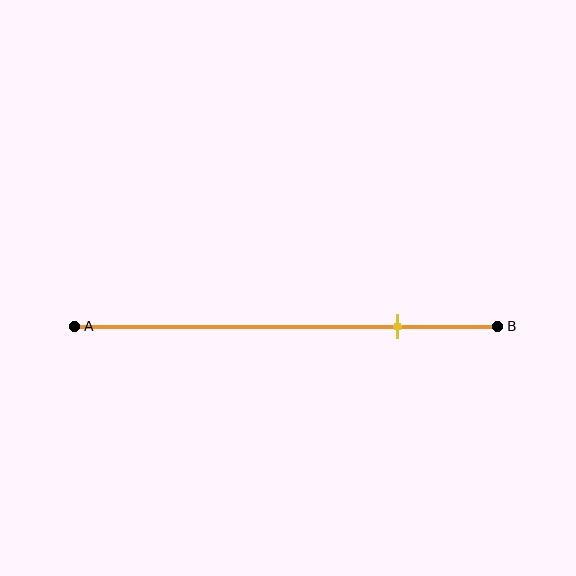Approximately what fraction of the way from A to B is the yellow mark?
The yellow mark is approximately 75% of the way from A to B.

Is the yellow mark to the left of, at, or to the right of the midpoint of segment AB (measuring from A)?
The yellow mark is to the right of the midpoint of segment AB.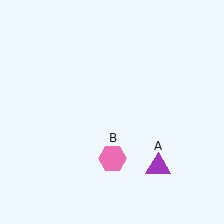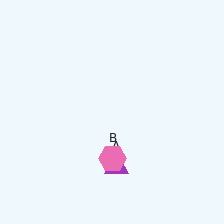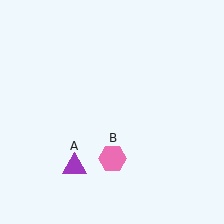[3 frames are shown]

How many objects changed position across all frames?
1 object changed position: purple triangle (object A).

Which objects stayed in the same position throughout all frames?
Pink hexagon (object B) remained stationary.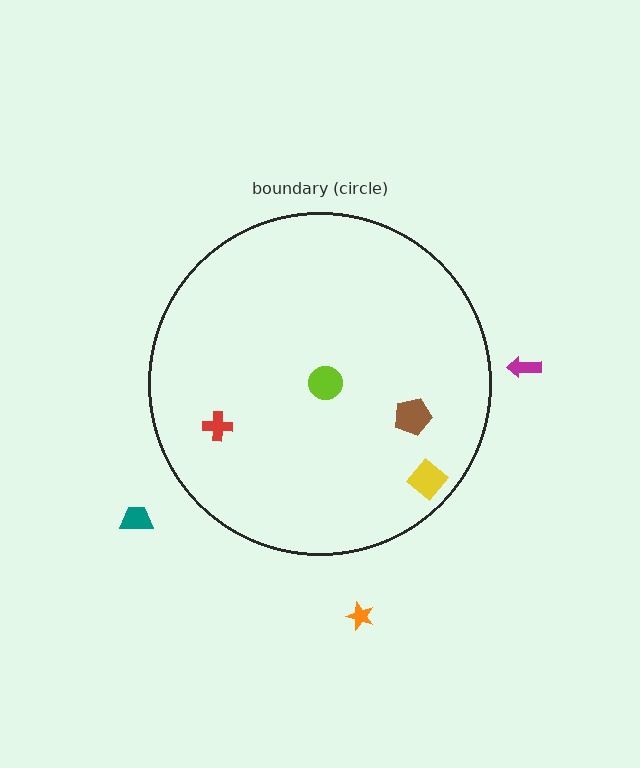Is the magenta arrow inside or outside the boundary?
Outside.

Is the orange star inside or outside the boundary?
Outside.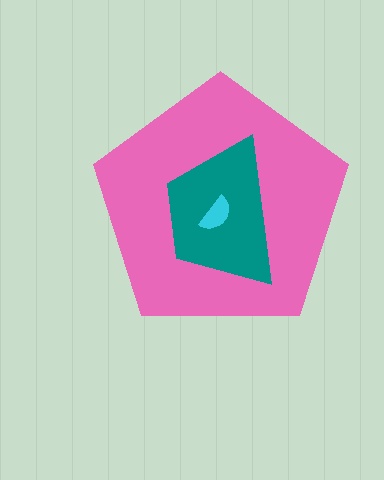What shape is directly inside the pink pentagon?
The teal trapezoid.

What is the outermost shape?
The pink pentagon.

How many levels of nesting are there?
3.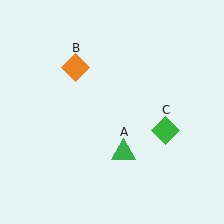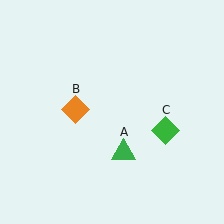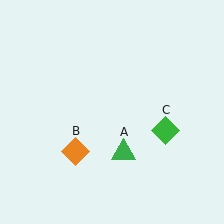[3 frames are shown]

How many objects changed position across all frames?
1 object changed position: orange diamond (object B).